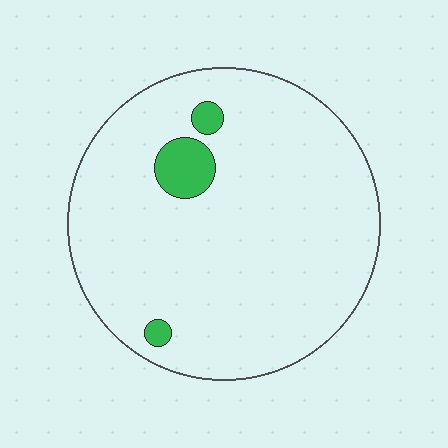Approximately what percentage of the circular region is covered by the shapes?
Approximately 5%.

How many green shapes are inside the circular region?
3.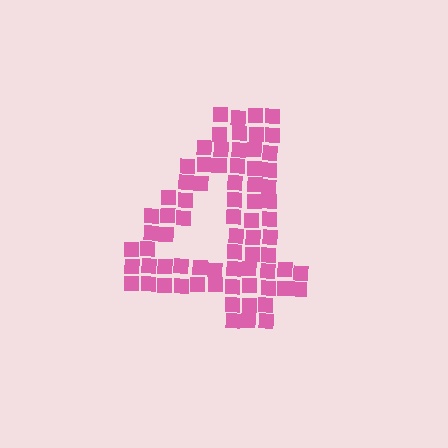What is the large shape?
The large shape is the digit 4.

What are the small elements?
The small elements are squares.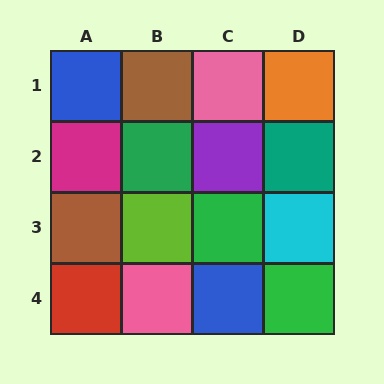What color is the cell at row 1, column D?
Orange.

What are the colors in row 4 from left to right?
Red, pink, blue, green.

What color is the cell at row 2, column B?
Green.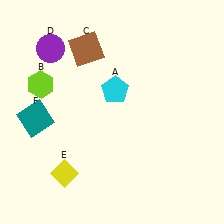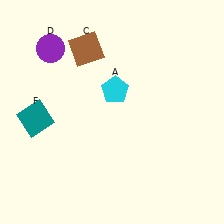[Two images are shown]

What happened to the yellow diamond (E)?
The yellow diamond (E) was removed in Image 2. It was in the bottom-left area of Image 1.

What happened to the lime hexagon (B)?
The lime hexagon (B) was removed in Image 2. It was in the top-left area of Image 1.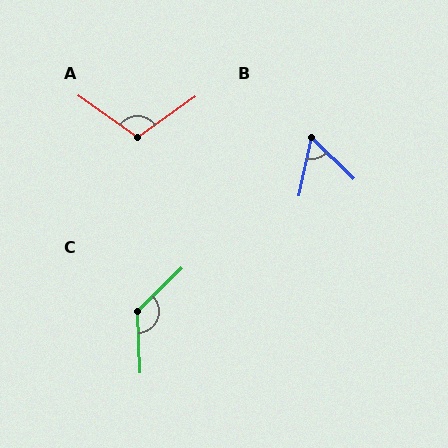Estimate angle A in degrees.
Approximately 109 degrees.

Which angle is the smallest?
B, at approximately 58 degrees.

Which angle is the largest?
C, at approximately 132 degrees.